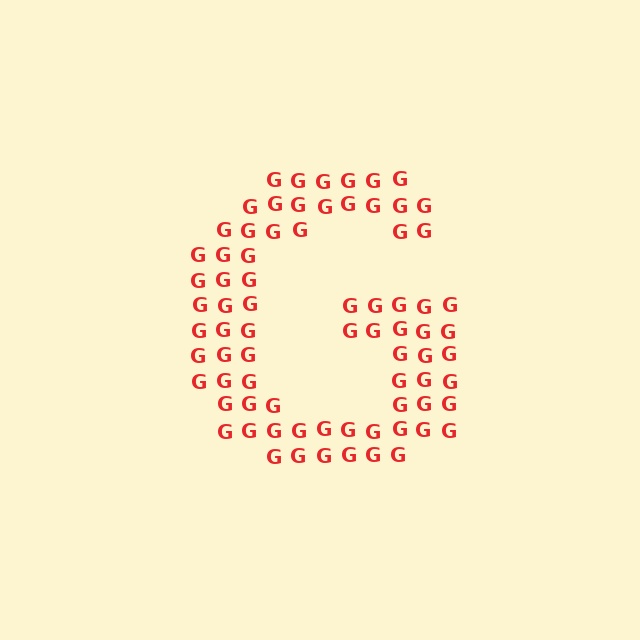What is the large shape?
The large shape is the letter G.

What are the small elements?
The small elements are letter G's.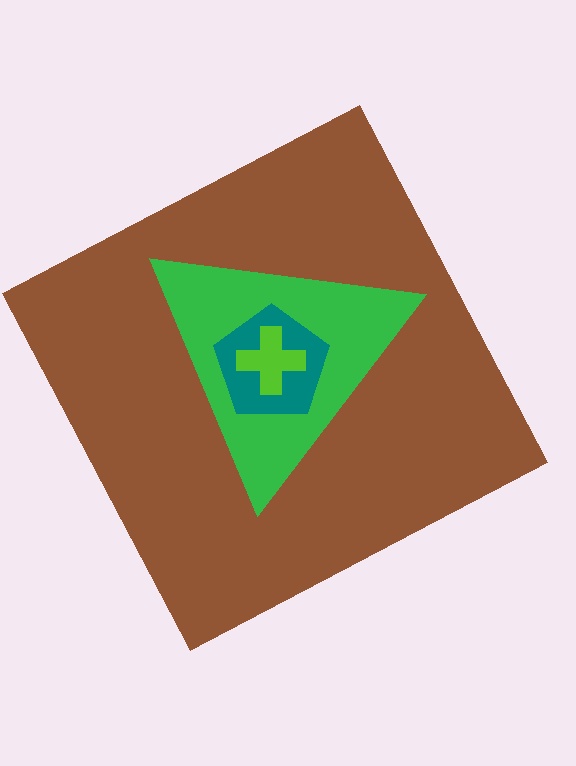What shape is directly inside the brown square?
The green triangle.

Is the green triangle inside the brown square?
Yes.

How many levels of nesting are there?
4.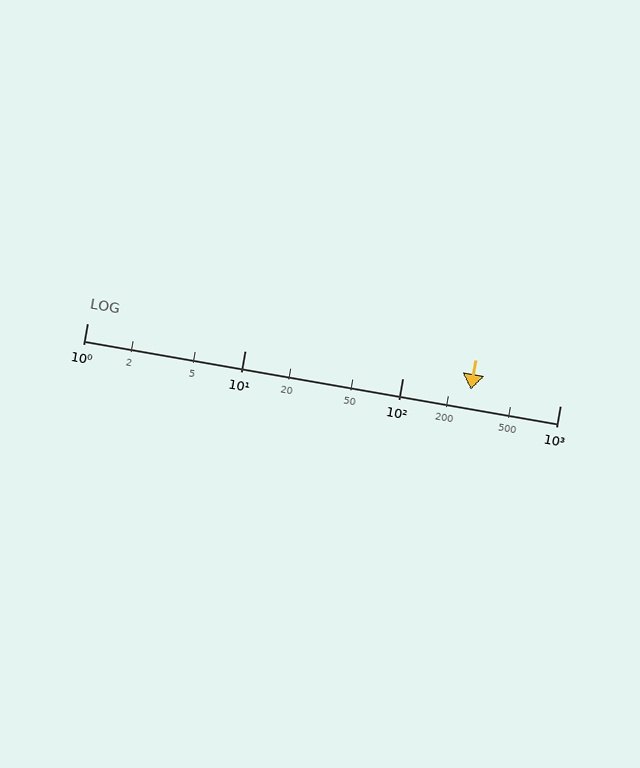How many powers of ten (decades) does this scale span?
The scale spans 3 decades, from 1 to 1000.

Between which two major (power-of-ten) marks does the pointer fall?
The pointer is between 100 and 1000.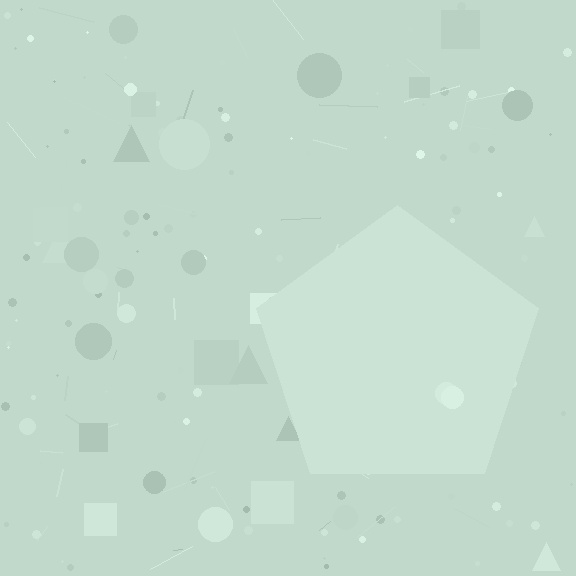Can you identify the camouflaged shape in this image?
The camouflaged shape is a pentagon.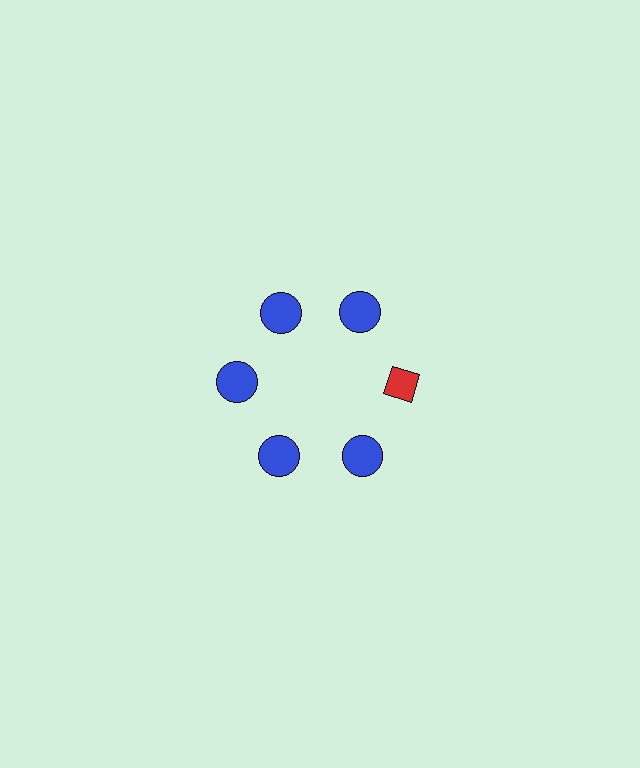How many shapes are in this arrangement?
There are 6 shapes arranged in a ring pattern.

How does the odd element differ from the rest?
It differs in both color (red instead of blue) and shape (diamond instead of circle).